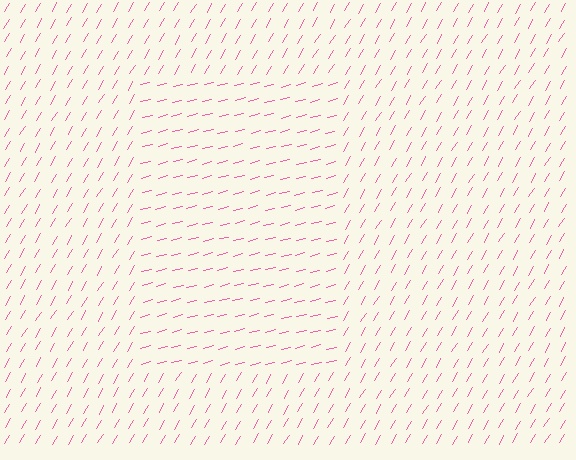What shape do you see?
I see a rectangle.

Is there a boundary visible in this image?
Yes, there is a texture boundary formed by a change in line orientation.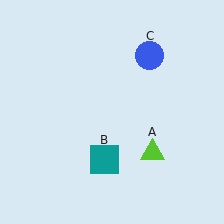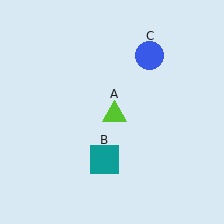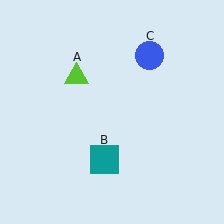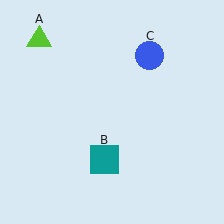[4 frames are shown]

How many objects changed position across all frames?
1 object changed position: lime triangle (object A).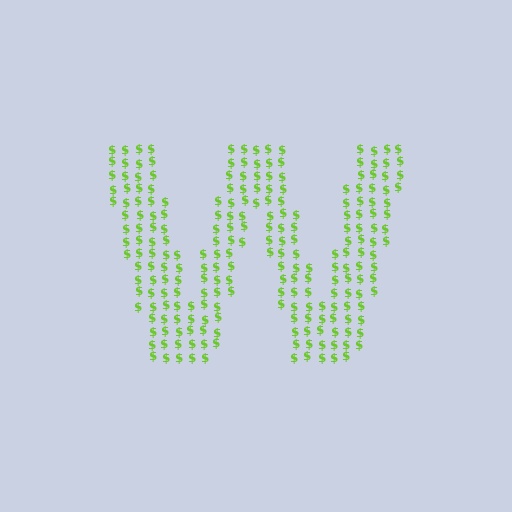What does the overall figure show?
The overall figure shows the letter W.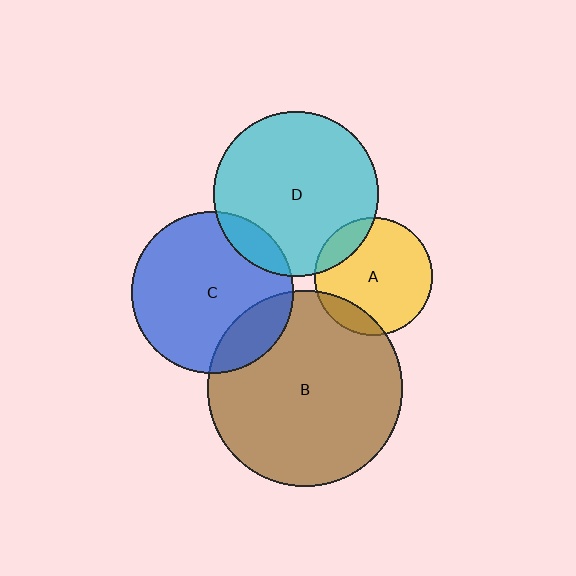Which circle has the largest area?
Circle B (brown).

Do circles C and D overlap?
Yes.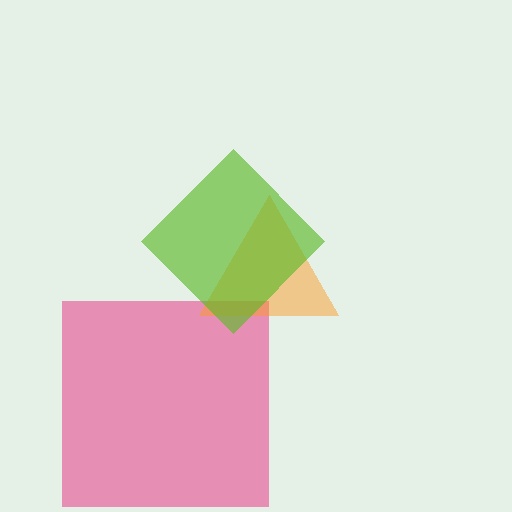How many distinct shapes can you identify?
There are 3 distinct shapes: a pink square, an orange triangle, a lime diamond.